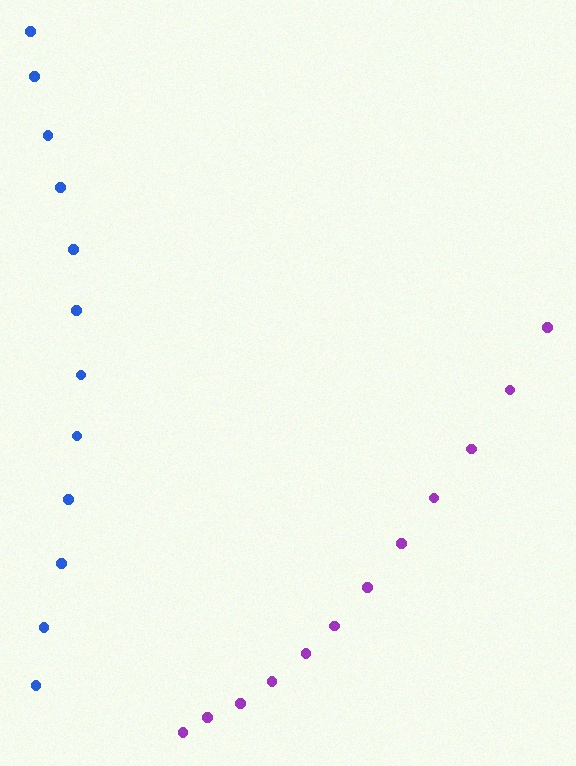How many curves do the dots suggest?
There are 2 distinct paths.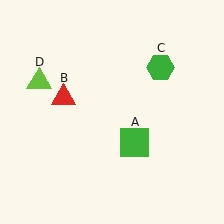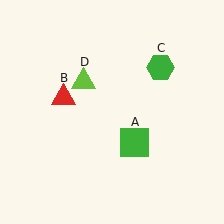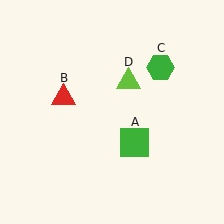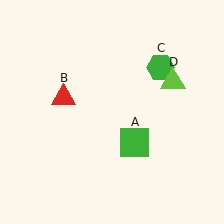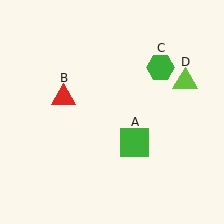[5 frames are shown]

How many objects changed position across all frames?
1 object changed position: lime triangle (object D).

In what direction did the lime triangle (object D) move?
The lime triangle (object D) moved right.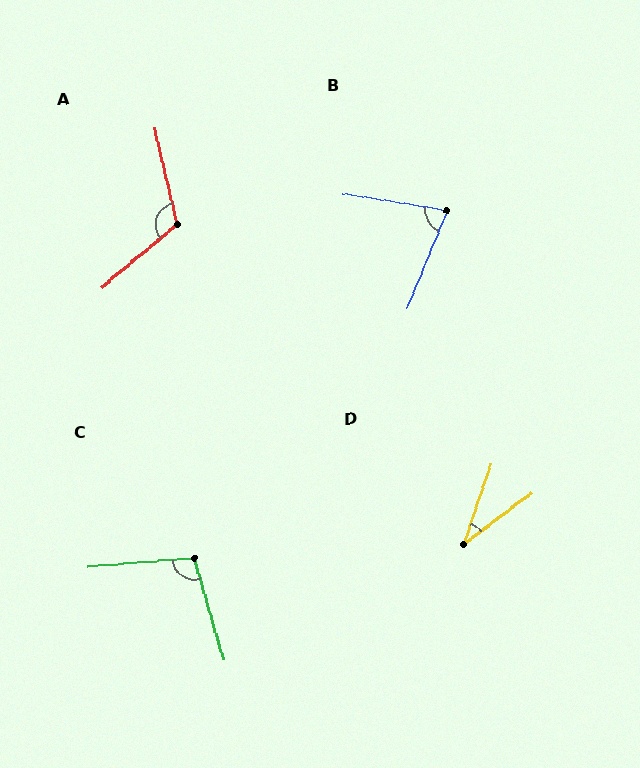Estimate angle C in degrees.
Approximately 102 degrees.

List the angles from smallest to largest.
D (35°), B (77°), C (102°), A (117°).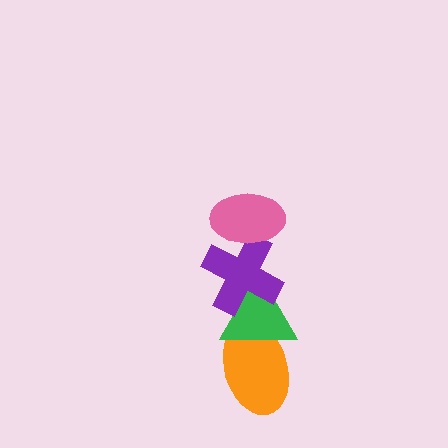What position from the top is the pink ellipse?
The pink ellipse is 1st from the top.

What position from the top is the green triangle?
The green triangle is 3rd from the top.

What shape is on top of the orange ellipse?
The green triangle is on top of the orange ellipse.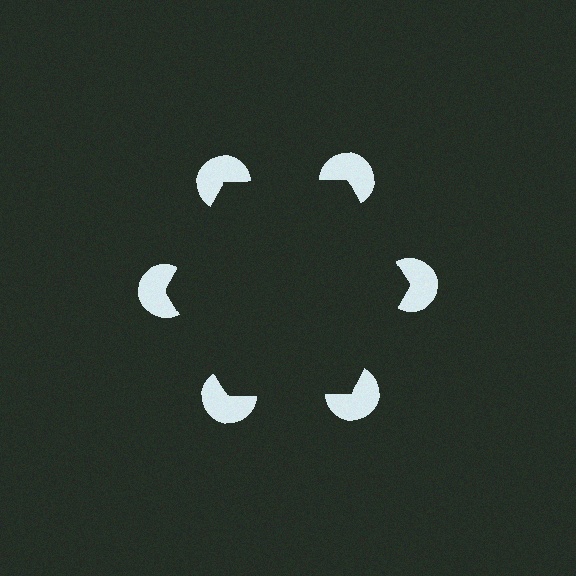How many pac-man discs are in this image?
There are 6 — one at each vertex of the illusory hexagon.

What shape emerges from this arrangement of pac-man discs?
An illusory hexagon — its edges are inferred from the aligned wedge cuts in the pac-man discs, not physically drawn.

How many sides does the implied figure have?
6 sides.